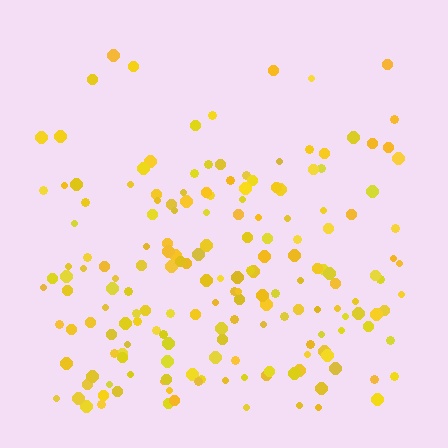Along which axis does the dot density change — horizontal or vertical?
Vertical.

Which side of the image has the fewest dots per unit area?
The top.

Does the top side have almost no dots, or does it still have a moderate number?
Still a moderate number, just noticeably fewer than the bottom.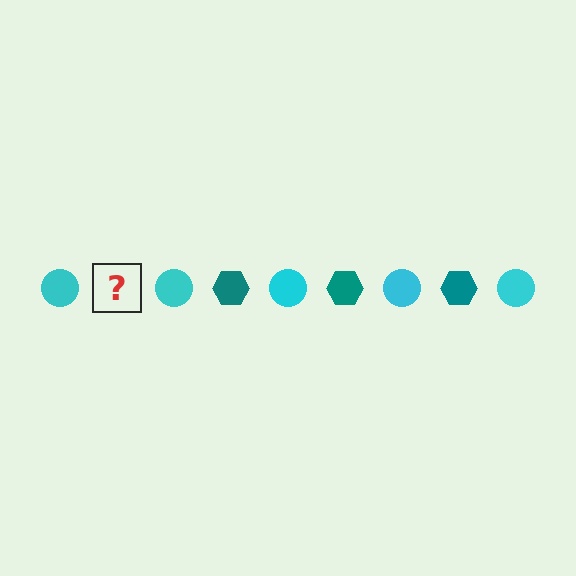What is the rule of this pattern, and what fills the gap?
The rule is that the pattern alternates between cyan circle and teal hexagon. The gap should be filled with a teal hexagon.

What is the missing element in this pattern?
The missing element is a teal hexagon.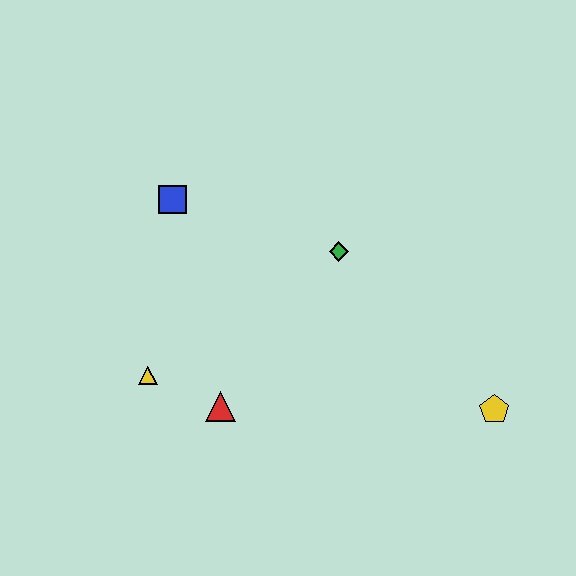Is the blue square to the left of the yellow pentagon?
Yes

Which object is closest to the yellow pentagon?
The green diamond is closest to the yellow pentagon.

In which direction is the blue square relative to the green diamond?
The blue square is to the left of the green diamond.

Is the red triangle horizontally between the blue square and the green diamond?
Yes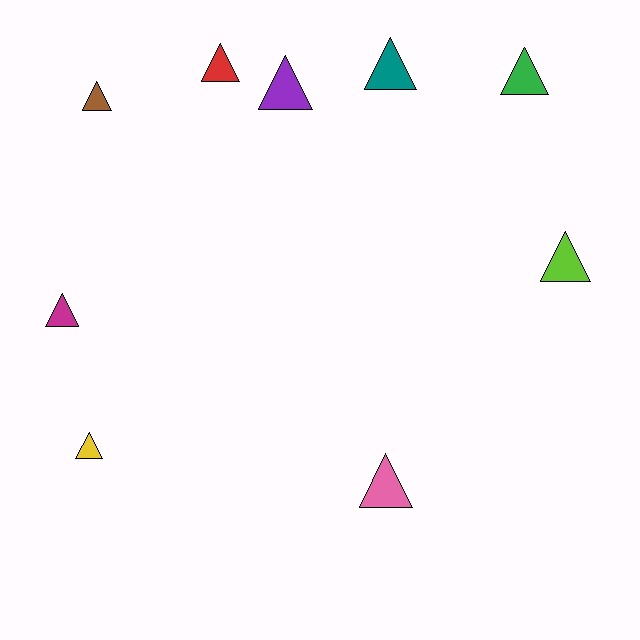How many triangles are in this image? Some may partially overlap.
There are 9 triangles.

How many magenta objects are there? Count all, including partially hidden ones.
There is 1 magenta object.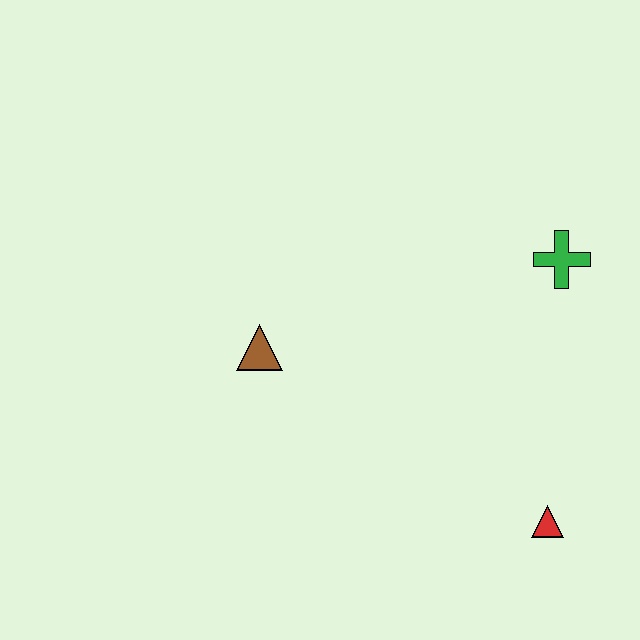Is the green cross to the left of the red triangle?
No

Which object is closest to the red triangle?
The green cross is closest to the red triangle.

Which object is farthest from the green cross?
The brown triangle is farthest from the green cross.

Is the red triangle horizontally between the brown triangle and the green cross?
Yes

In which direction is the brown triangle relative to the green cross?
The brown triangle is to the left of the green cross.